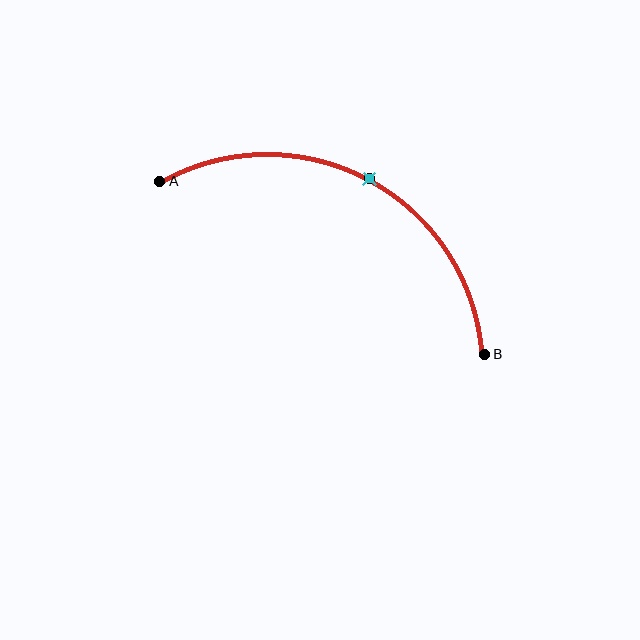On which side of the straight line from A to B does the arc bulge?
The arc bulges above the straight line connecting A and B.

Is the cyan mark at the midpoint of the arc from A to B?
Yes. The cyan mark lies on the arc at equal arc-length from both A and B — it is the arc midpoint.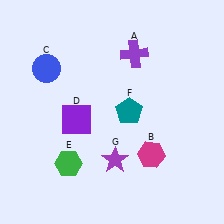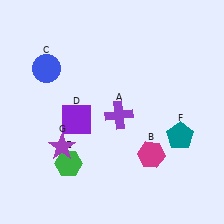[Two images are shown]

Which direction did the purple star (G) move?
The purple star (G) moved left.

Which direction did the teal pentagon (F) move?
The teal pentagon (F) moved right.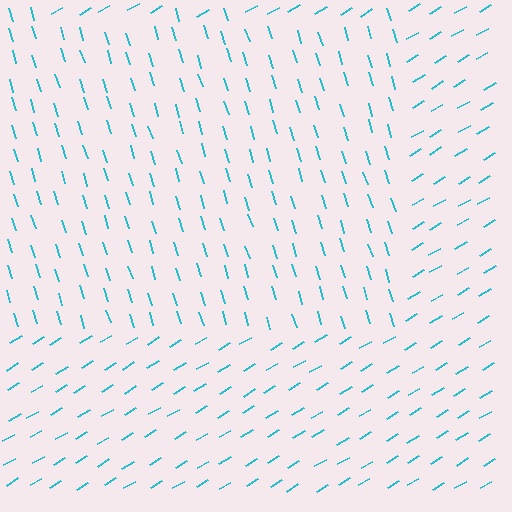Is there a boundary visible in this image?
Yes, there is a texture boundary formed by a change in line orientation.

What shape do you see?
I see a rectangle.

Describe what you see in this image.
The image is filled with small cyan line segments. A rectangle region in the image has lines oriented differently from the surrounding lines, creating a visible texture boundary.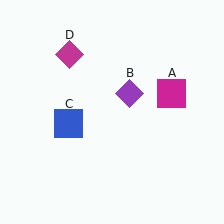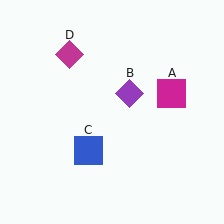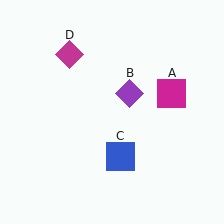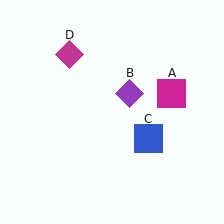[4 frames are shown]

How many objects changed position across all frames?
1 object changed position: blue square (object C).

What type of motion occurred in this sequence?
The blue square (object C) rotated counterclockwise around the center of the scene.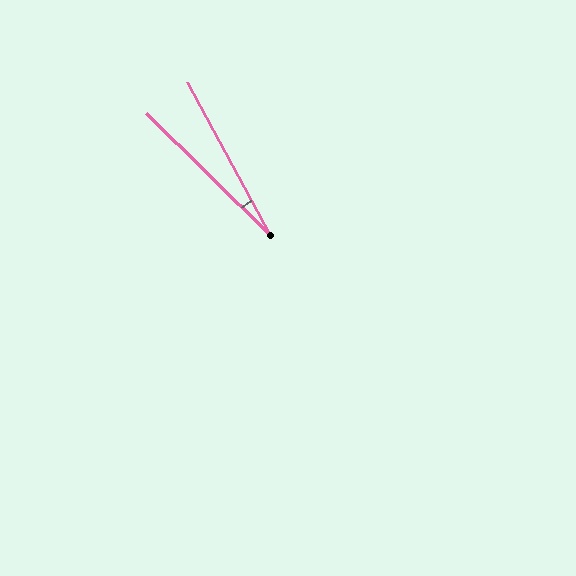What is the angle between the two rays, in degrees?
Approximately 17 degrees.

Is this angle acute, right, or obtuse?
It is acute.